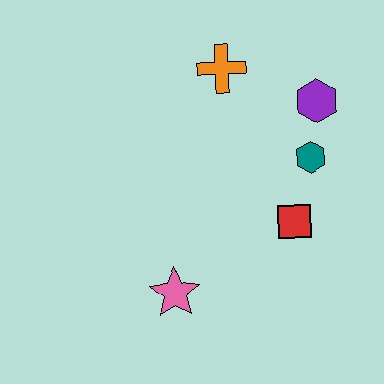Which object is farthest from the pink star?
The purple hexagon is farthest from the pink star.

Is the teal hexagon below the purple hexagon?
Yes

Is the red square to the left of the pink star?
No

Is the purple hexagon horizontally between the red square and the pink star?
No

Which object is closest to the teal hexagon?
The purple hexagon is closest to the teal hexagon.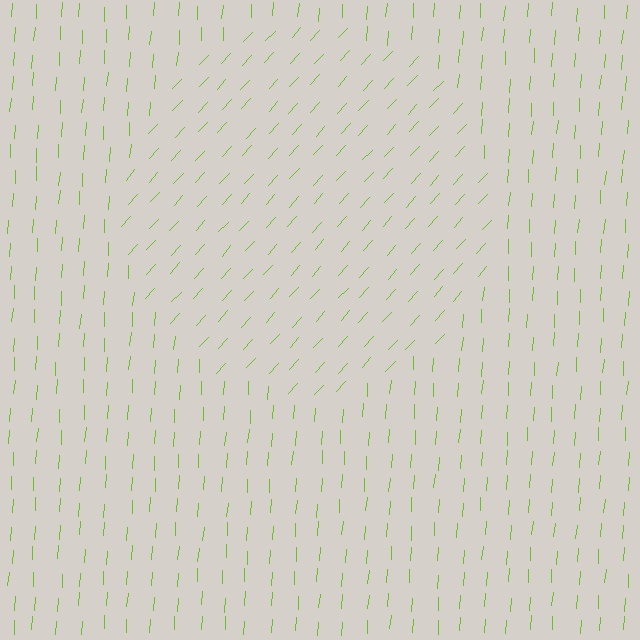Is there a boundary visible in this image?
Yes, there is a texture boundary formed by a change in line orientation.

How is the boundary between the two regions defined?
The boundary is defined purely by a change in line orientation (approximately 38 degrees difference). All lines are the same color and thickness.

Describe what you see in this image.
The image is filled with small lime line segments. A circle region in the image has lines oriented differently from the surrounding lines, creating a visible texture boundary.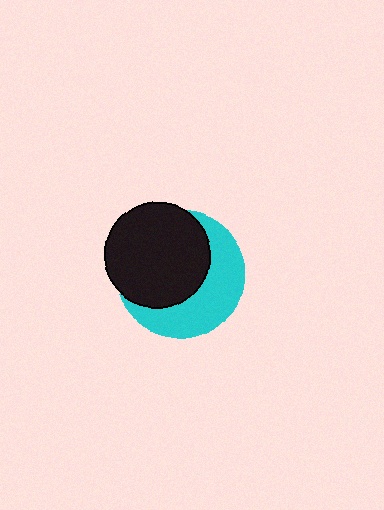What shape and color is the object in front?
The object in front is a black circle.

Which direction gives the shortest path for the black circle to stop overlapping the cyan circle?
Moving toward the upper-left gives the shortest separation.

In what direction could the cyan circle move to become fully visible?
The cyan circle could move toward the lower-right. That would shift it out from behind the black circle entirely.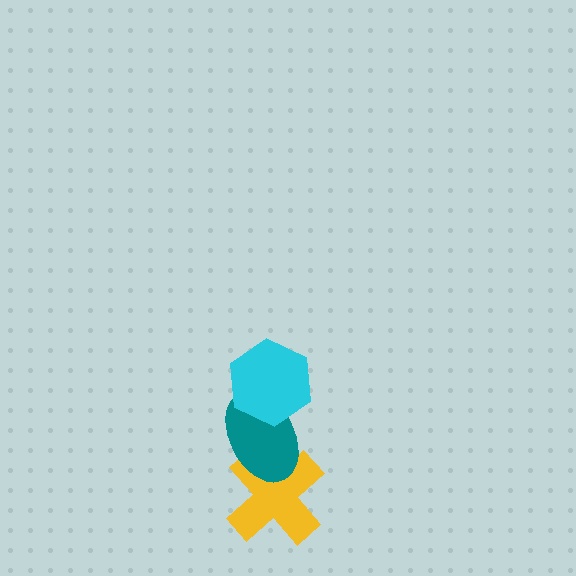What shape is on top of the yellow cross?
The teal ellipse is on top of the yellow cross.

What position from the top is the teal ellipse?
The teal ellipse is 2nd from the top.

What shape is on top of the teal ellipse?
The cyan hexagon is on top of the teal ellipse.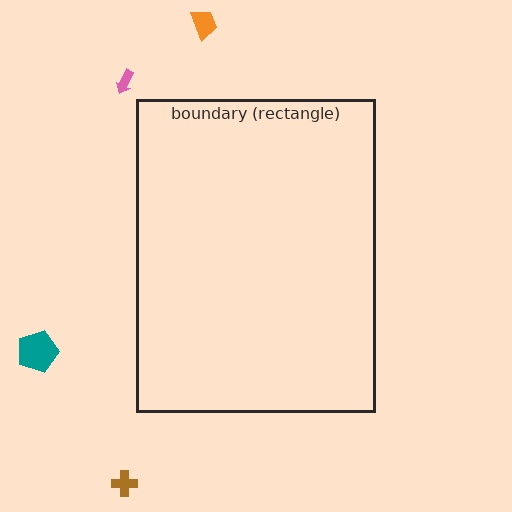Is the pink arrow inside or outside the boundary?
Outside.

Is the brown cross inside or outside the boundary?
Outside.